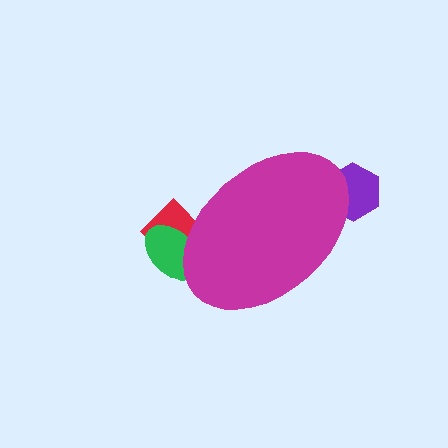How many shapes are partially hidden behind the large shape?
3 shapes are partially hidden.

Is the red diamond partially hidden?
Yes, the red diamond is partially hidden behind the magenta ellipse.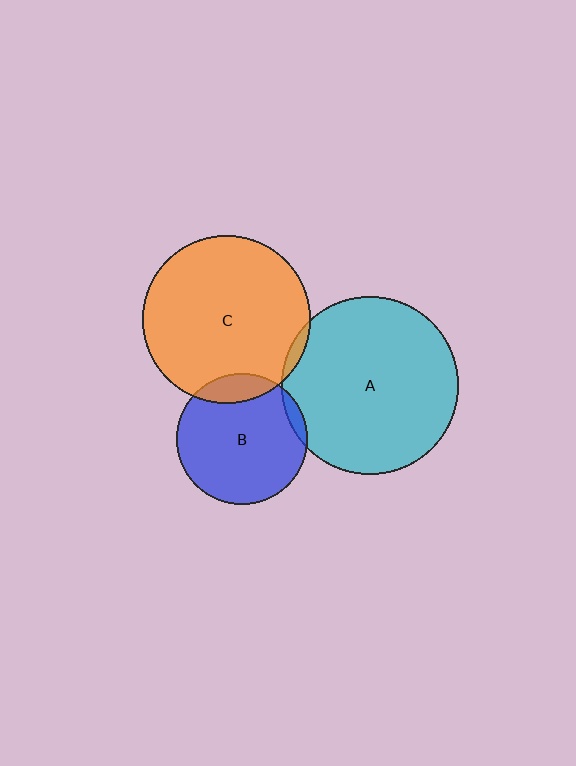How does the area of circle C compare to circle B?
Approximately 1.6 times.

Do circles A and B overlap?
Yes.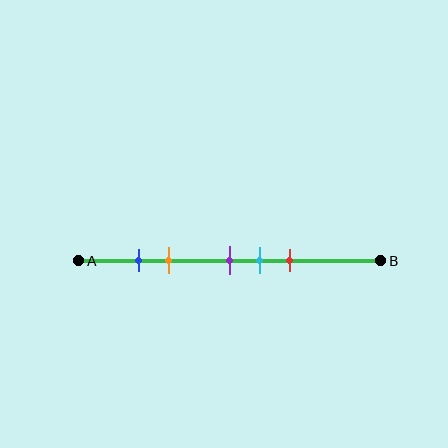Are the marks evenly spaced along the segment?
No, the marks are not evenly spaced.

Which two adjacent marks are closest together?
The blue and orange marks are the closest adjacent pair.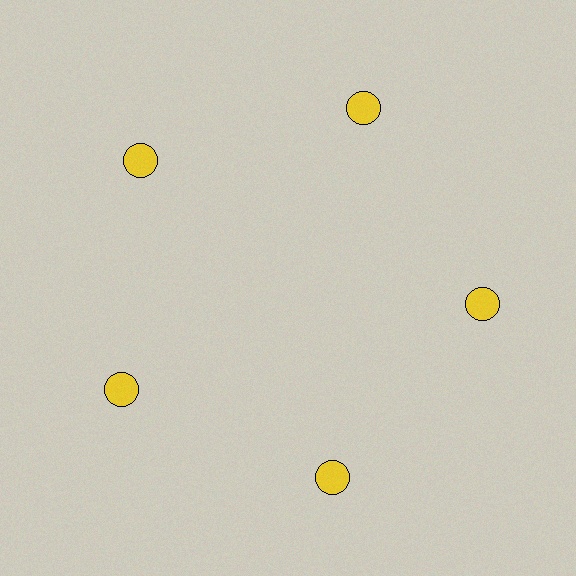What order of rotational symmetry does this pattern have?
This pattern has 5-fold rotational symmetry.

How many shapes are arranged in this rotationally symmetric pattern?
There are 5 shapes, arranged in 5 groups of 1.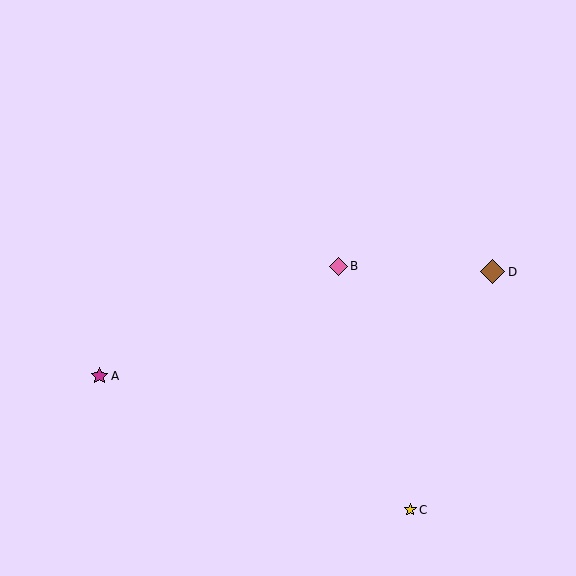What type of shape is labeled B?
Shape B is a pink diamond.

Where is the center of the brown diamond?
The center of the brown diamond is at (493, 272).